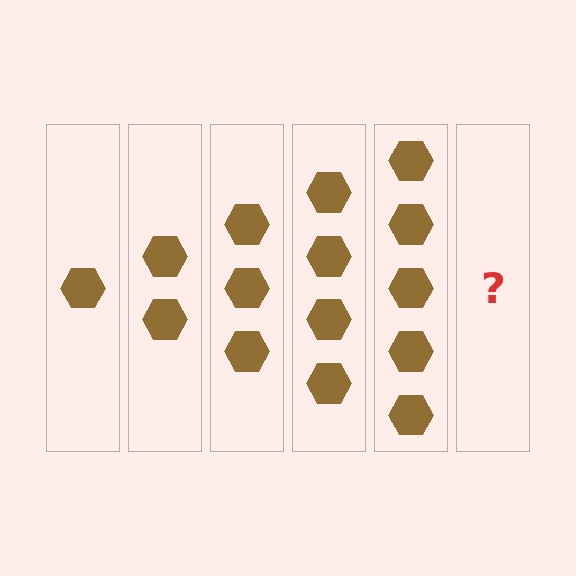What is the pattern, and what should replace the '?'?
The pattern is that each step adds one more hexagon. The '?' should be 6 hexagons.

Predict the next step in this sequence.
The next step is 6 hexagons.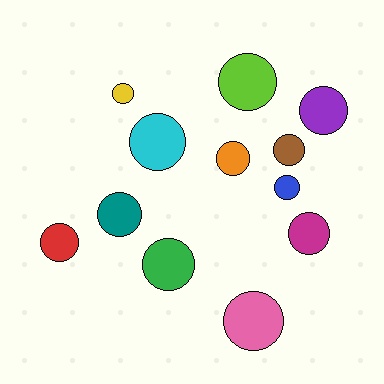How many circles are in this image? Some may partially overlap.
There are 12 circles.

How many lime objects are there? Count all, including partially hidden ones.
There is 1 lime object.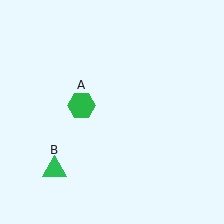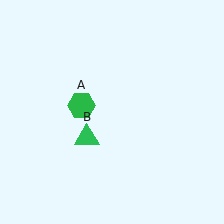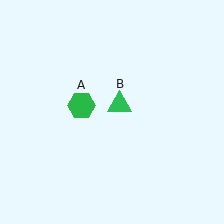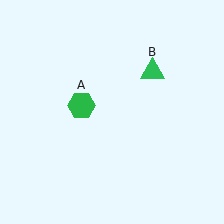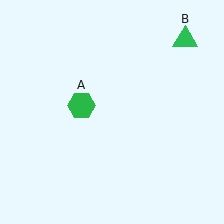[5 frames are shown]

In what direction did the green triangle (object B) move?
The green triangle (object B) moved up and to the right.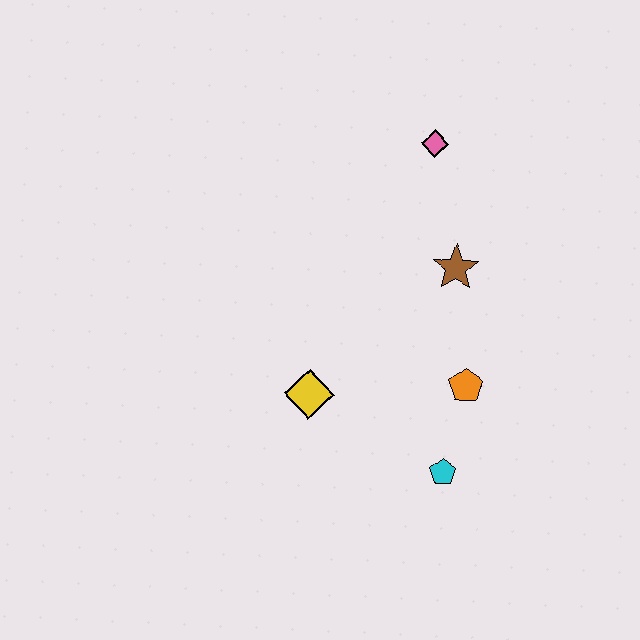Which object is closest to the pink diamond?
The brown star is closest to the pink diamond.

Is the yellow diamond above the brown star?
No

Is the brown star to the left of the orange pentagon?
Yes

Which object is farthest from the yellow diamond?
The pink diamond is farthest from the yellow diamond.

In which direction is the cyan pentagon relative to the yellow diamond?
The cyan pentagon is to the right of the yellow diamond.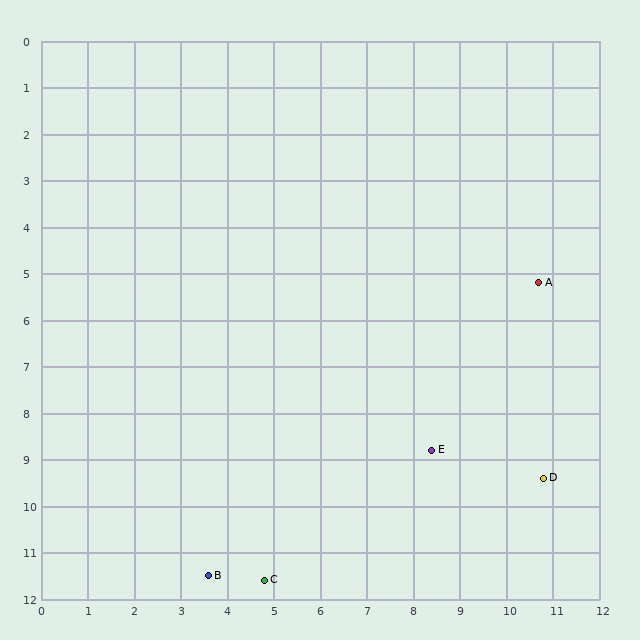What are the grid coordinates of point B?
Point B is at approximately (3.6, 11.5).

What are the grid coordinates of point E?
Point E is at approximately (8.4, 8.8).